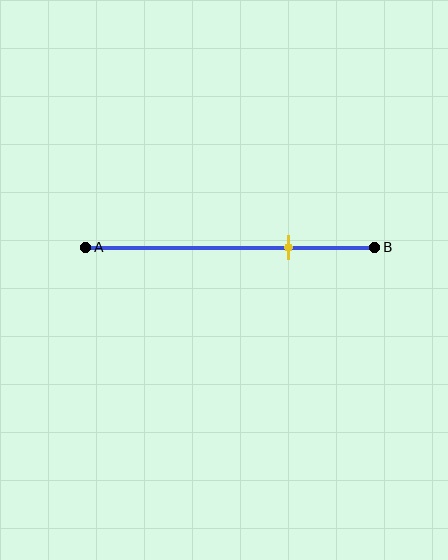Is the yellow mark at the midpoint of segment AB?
No, the mark is at about 70% from A, not at the 50% midpoint.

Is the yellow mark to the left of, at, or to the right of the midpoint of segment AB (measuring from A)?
The yellow mark is to the right of the midpoint of segment AB.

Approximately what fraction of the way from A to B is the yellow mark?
The yellow mark is approximately 70% of the way from A to B.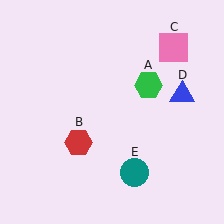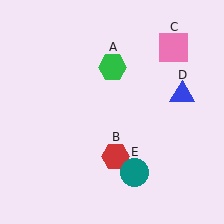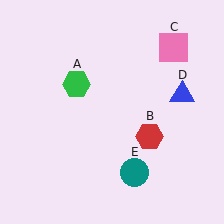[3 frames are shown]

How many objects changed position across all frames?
2 objects changed position: green hexagon (object A), red hexagon (object B).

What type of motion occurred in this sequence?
The green hexagon (object A), red hexagon (object B) rotated counterclockwise around the center of the scene.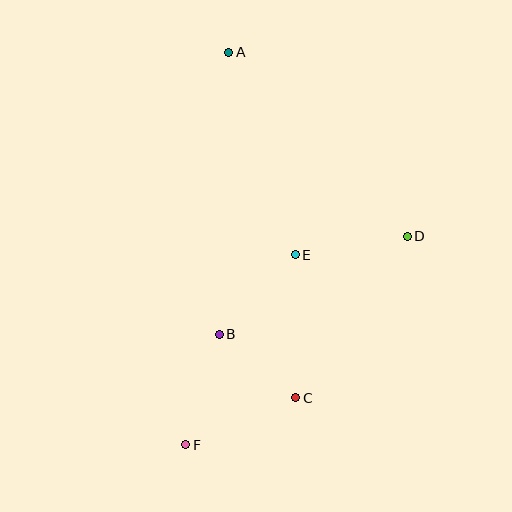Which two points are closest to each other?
Points B and C are closest to each other.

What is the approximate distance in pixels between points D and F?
The distance between D and F is approximately 304 pixels.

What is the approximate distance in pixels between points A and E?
The distance between A and E is approximately 214 pixels.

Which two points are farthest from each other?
Points A and F are farthest from each other.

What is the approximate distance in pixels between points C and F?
The distance between C and F is approximately 120 pixels.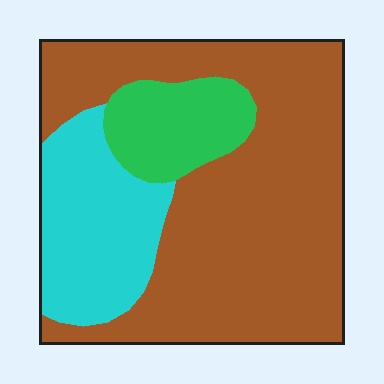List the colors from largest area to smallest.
From largest to smallest: brown, cyan, green.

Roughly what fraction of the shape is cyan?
Cyan takes up about one fifth (1/5) of the shape.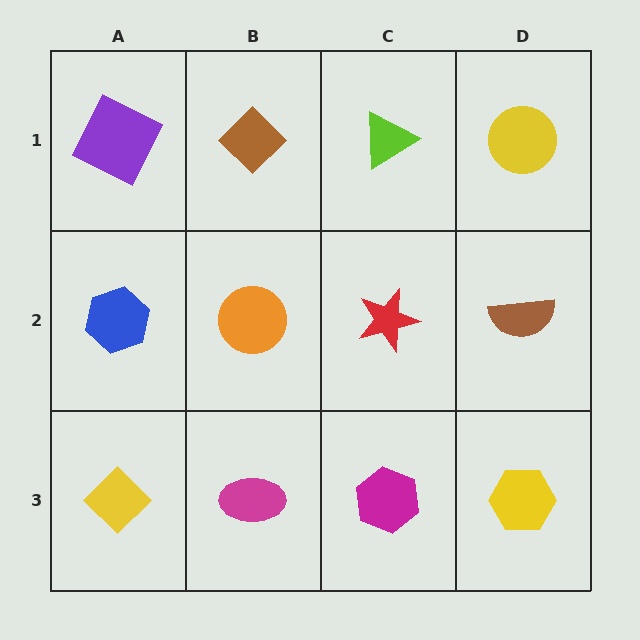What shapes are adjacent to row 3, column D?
A brown semicircle (row 2, column D), a magenta hexagon (row 3, column C).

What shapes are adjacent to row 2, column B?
A brown diamond (row 1, column B), a magenta ellipse (row 3, column B), a blue hexagon (row 2, column A), a red star (row 2, column C).